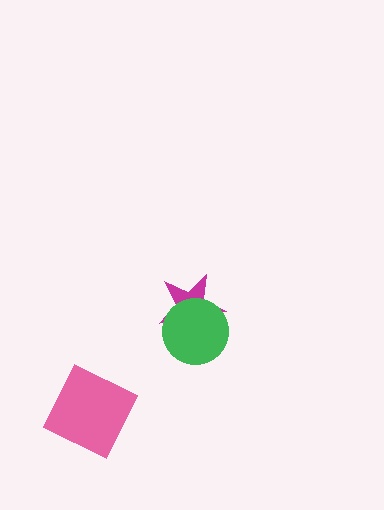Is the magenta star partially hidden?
Yes, it is partially covered by another shape.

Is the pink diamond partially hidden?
No, no other shape covers it.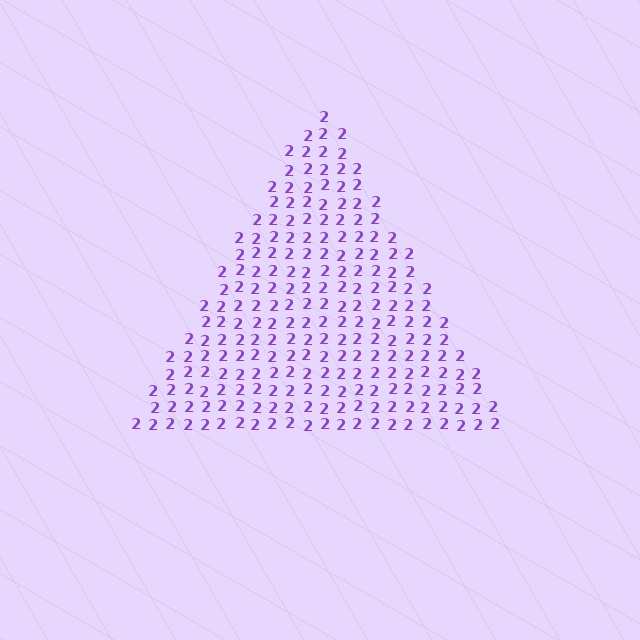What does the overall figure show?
The overall figure shows a triangle.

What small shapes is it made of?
It is made of small digit 2's.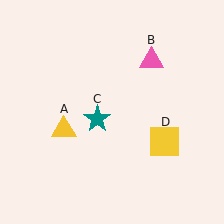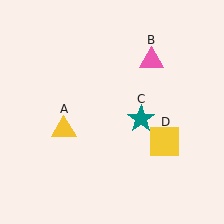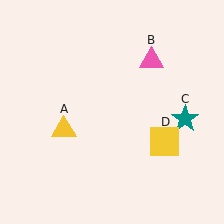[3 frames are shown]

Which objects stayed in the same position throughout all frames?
Yellow triangle (object A) and pink triangle (object B) and yellow square (object D) remained stationary.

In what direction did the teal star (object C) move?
The teal star (object C) moved right.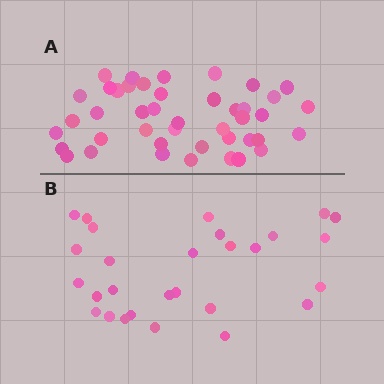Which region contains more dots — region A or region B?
Region A (the top region) has more dots.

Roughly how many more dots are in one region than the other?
Region A has approximately 15 more dots than region B.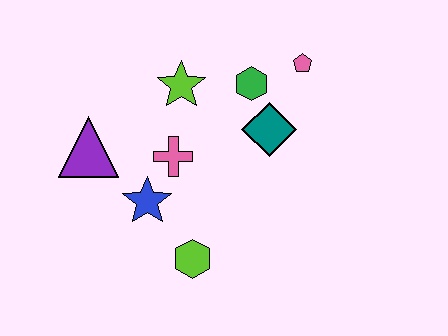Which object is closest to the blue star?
The pink cross is closest to the blue star.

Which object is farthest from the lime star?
The lime hexagon is farthest from the lime star.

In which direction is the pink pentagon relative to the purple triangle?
The pink pentagon is to the right of the purple triangle.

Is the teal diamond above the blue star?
Yes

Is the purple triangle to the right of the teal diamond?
No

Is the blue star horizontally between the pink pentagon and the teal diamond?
No